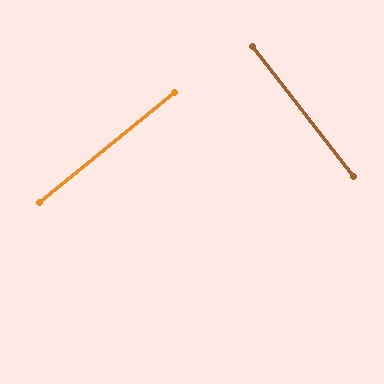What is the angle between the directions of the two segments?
Approximately 89 degrees.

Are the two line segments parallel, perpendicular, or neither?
Perpendicular — they meet at approximately 89°.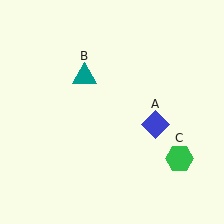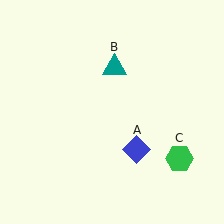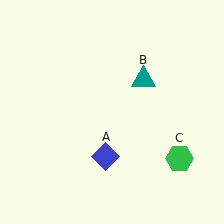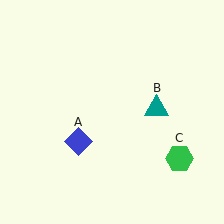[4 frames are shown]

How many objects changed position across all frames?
2 objects changed position: blue diamond (object A), teal triangle (object B).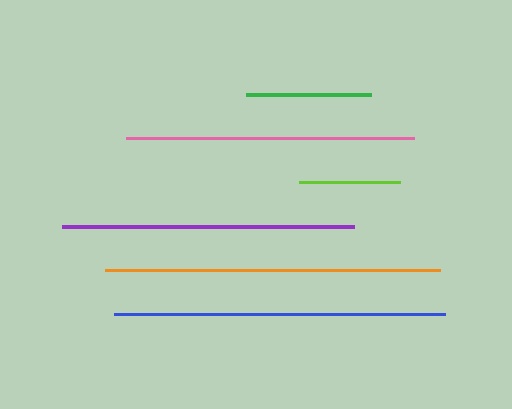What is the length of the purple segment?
The purple segment is approximately 292 pixels long.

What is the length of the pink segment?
The pink segment is approximately 288 pixels long.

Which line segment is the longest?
The orange line is the longest at approximately 336 pixels.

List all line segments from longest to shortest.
From longest to shortest: orange, blue, purple, pink, green, lime.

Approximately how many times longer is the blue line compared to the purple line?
The blue line is approximately 1.1 times the length of the purple line.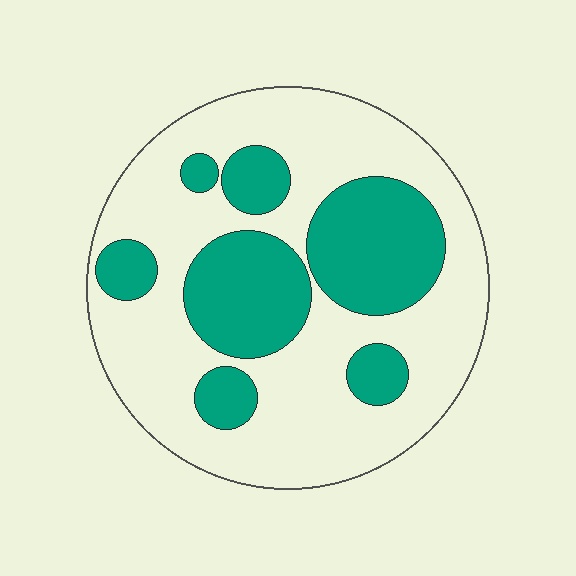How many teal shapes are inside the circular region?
7.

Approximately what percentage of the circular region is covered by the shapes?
Approximately 35%.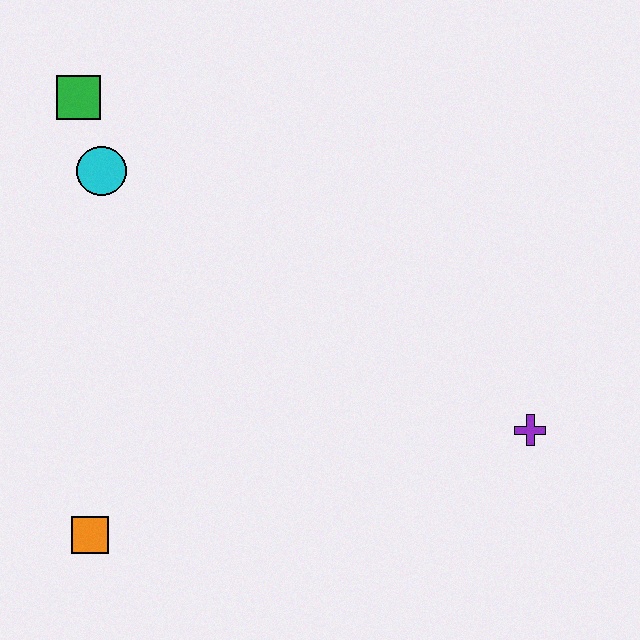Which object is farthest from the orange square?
The purple cross is farthest from the orange square.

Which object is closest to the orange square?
The cyan circle is closest to the orange square.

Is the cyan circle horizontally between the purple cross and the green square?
Yes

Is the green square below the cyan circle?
No